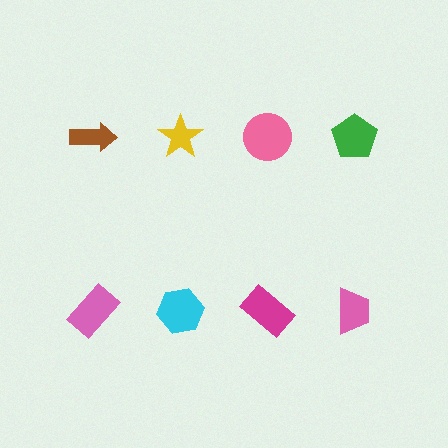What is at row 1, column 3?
A pink circle.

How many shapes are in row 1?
4 shapes.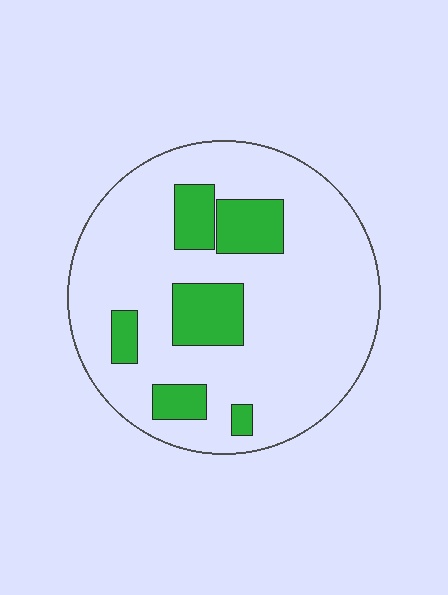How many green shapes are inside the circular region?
6.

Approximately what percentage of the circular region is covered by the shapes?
Approximately 20%.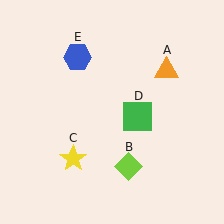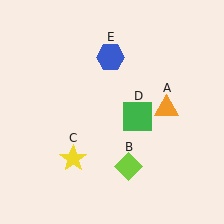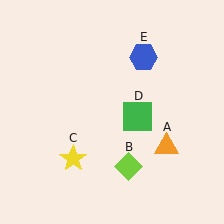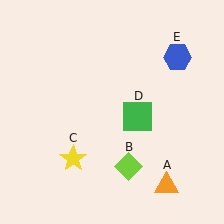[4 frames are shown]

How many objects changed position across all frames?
2 objects changed position: orange triangle (object A), blue hexagon (object E).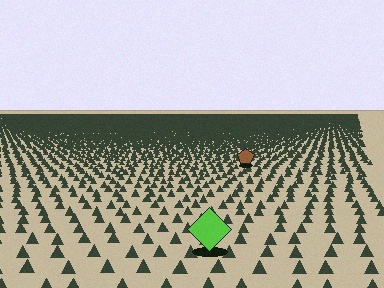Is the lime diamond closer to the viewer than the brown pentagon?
Yes. The lime diamond is closer — you can tell from the texture gradient: the ground texture is coarser near it.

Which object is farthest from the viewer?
The brown pentagon is farthest from the viewer. It appears smaller and the ground texture around it is denser.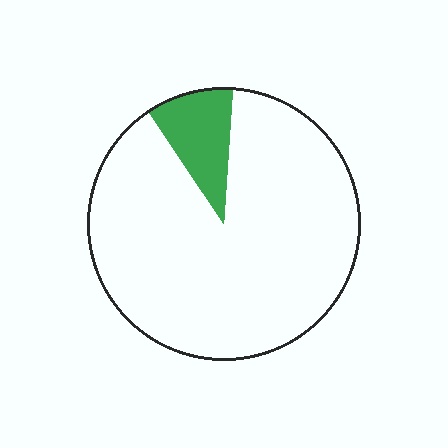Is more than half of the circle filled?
No.